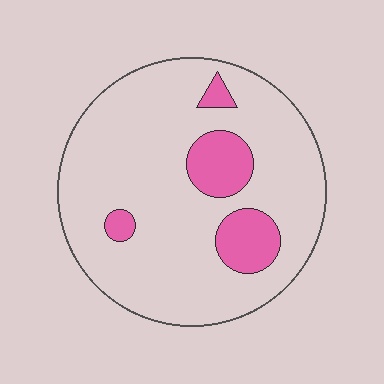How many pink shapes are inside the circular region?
4.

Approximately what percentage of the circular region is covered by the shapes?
Approximately 15%.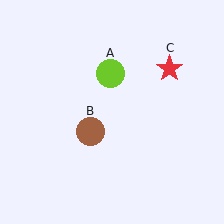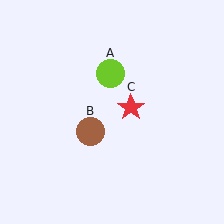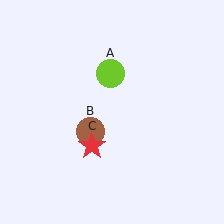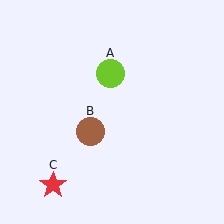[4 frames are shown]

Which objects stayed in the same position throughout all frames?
Lime circle (object A) and brown circle (object B) remained stationary.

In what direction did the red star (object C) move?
The red star (object C) moved down and to the left.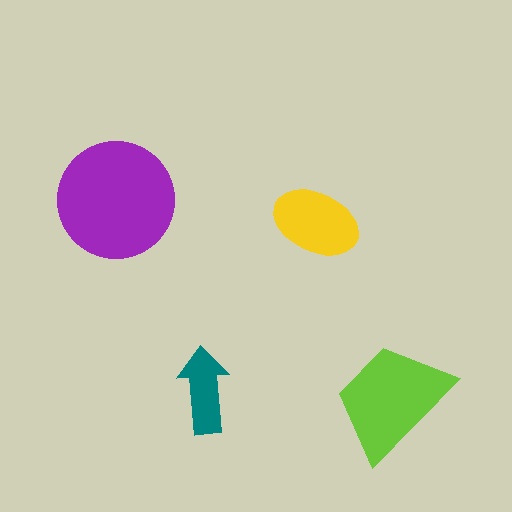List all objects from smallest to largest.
The teal arrow, the yellow ellipse, the lime trapezoid, the purple circle.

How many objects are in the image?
There are 4 objects in the image.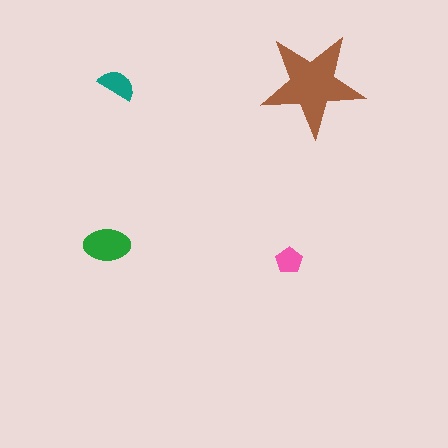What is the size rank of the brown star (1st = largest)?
1st.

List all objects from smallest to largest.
The pink pentagon, the teal semicircle, the green ellipse, the brown star.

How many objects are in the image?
There are 4 objects in the image.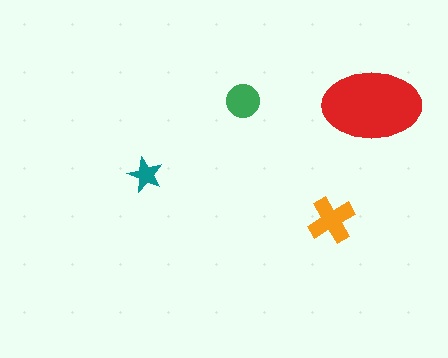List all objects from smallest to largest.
The teal star, the green circle, the orange cross, the red ellipse.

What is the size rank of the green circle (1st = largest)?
3rd.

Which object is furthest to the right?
The red ellipse is rightmost.